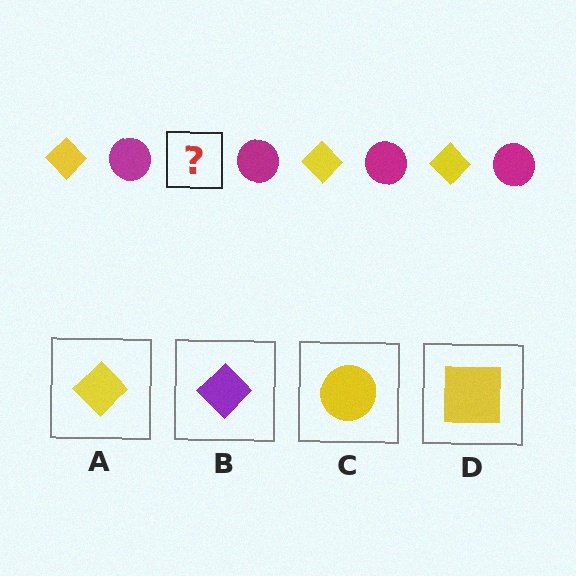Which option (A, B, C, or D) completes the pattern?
A.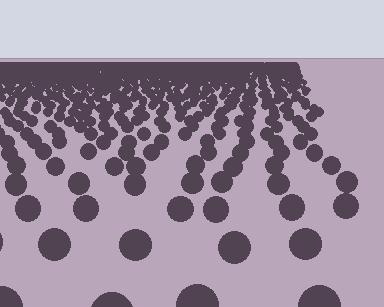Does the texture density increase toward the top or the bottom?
Density increases toward the top.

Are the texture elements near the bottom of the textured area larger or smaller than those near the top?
Larger. Near the bottom, elements are closer to the viewer and appear at a bigger on-screen size.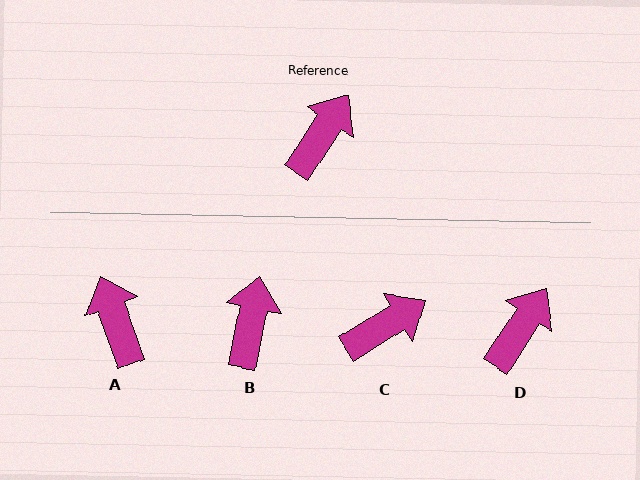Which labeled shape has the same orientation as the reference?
D.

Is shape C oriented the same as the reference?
No, it is off by about 25 degrees.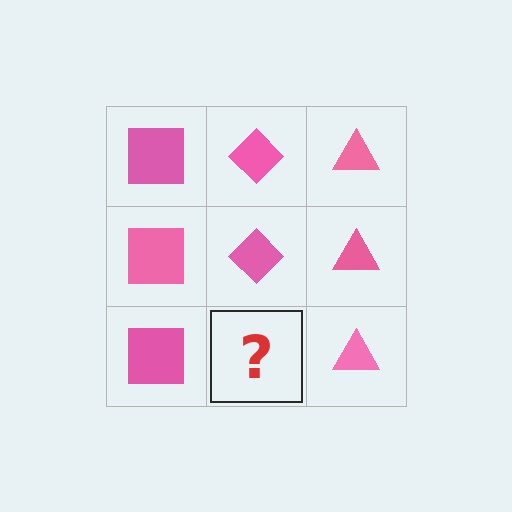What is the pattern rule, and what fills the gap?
The rule is that each column has a consistent shape. The gap should be filled with a pink diamond.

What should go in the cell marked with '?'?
The missing cell should contain a pink diamond.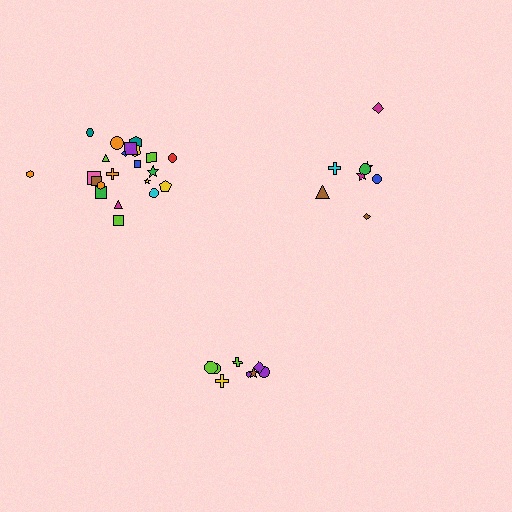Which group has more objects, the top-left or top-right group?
The top-left group.